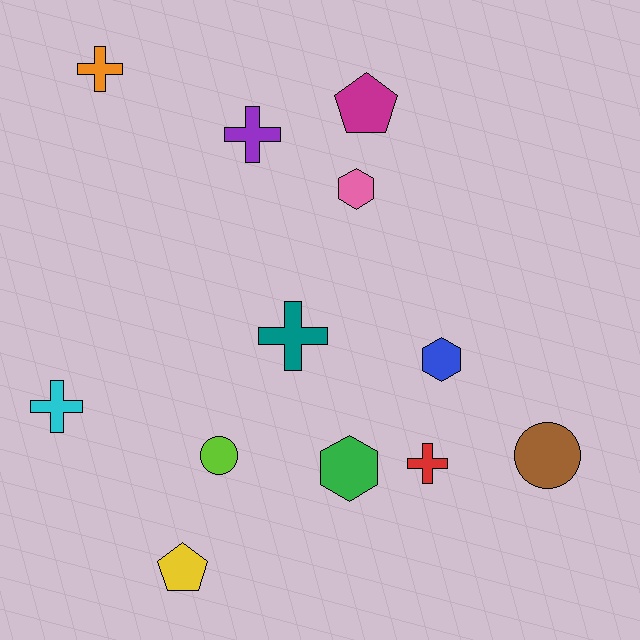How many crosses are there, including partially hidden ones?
There are 5 crosses.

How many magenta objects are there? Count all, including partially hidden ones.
There is 1 magenta object.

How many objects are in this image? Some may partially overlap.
There are 12 objects.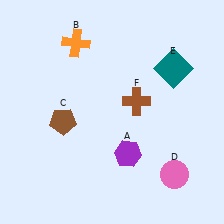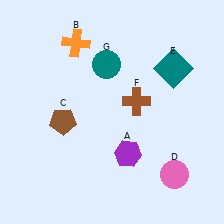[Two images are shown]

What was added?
A teal circle (G) was added in Image 2.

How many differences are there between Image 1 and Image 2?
There is 1 difference between the two images.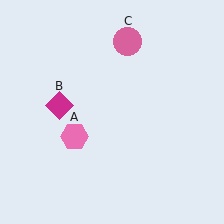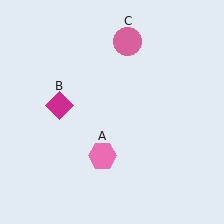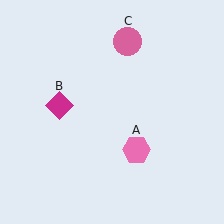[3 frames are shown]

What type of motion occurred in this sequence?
The pink hexagon (object A) rotated counterclockwise around the center of the scene.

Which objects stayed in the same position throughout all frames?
Magenta diamond (object B) and pink circle (object C) remained stationary.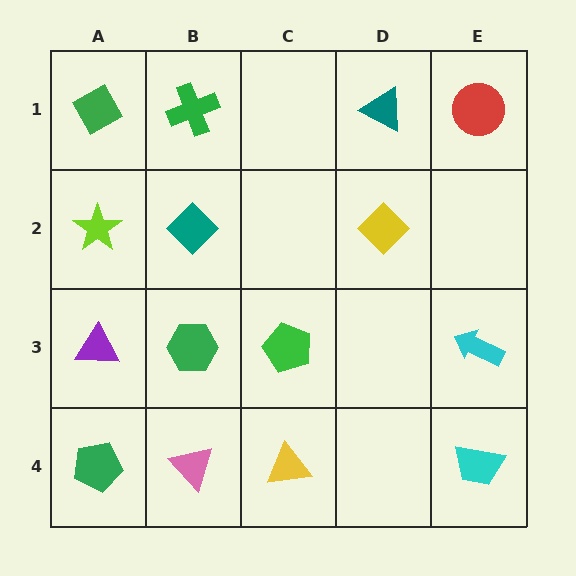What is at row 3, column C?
A green pentagon.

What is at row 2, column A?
A lime star.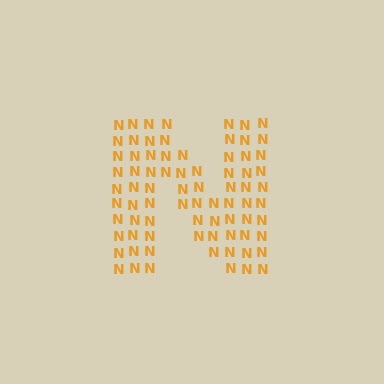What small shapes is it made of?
It is made of small letter N's.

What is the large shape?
The large shape is the letter N.